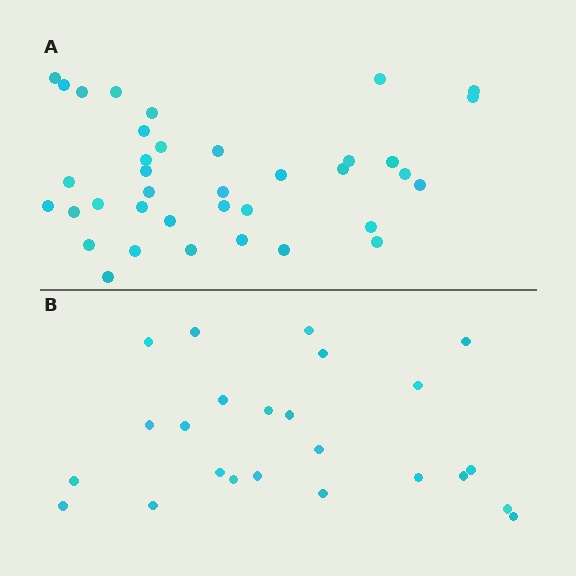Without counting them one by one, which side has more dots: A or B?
Region A (the top region) has more dots.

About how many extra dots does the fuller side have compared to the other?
Region A has approximately 15 more dots than region B.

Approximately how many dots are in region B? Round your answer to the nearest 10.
About 20 dots. (The exact count is 24, which rounds to 20.)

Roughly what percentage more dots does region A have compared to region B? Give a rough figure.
About 55% more.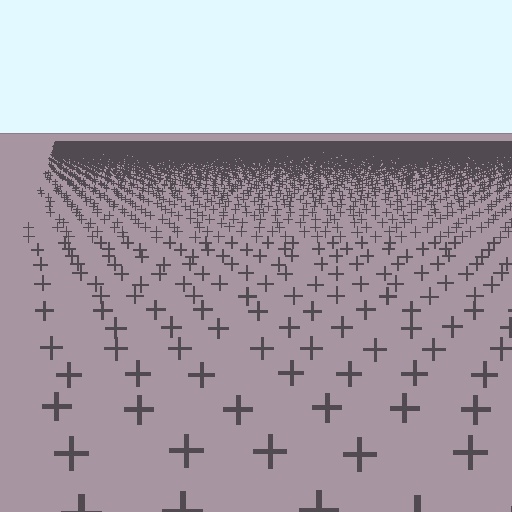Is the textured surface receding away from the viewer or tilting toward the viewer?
The surface is receding away from the viewer. Texture elements get smaller and denser toward the top.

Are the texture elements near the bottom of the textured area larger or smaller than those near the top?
Larger. Near the bottom, elements are closer to the viewer and appear at a bigger on-screen size.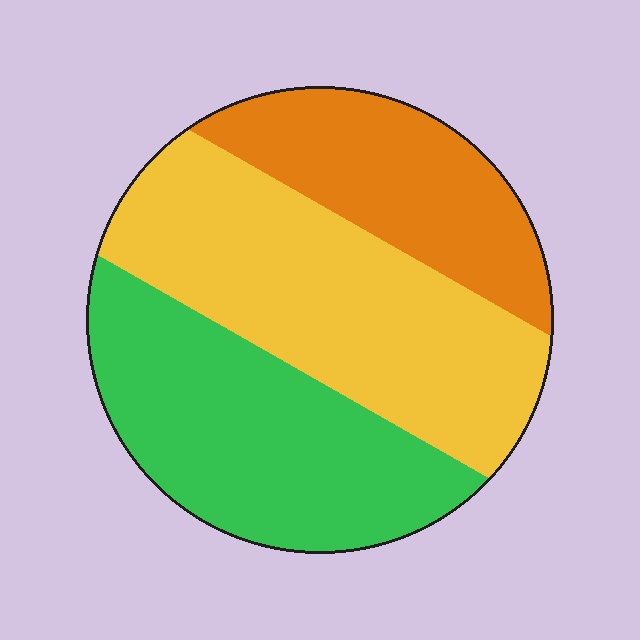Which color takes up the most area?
Yellow, at roughly 40%.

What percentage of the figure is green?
Green covers roughly 35% of the figure.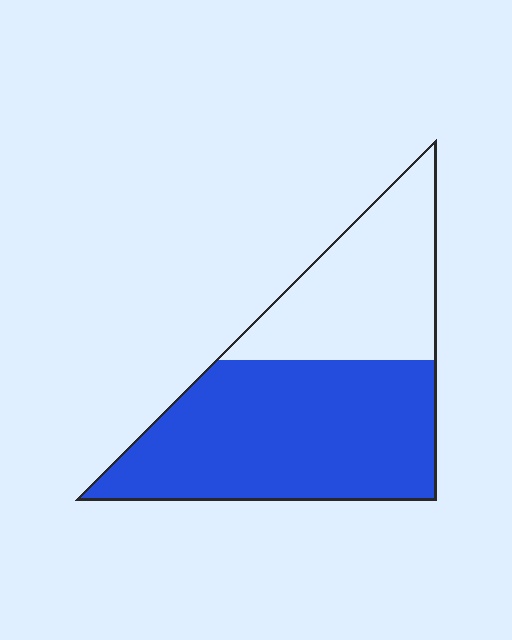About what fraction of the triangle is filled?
About five eighths (5/8).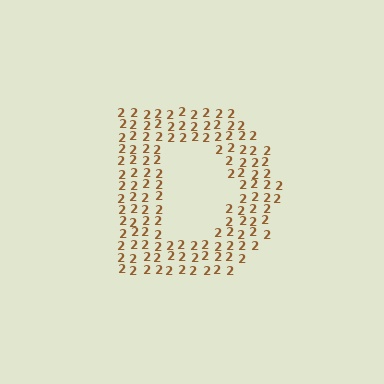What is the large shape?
The large shape is the letter D.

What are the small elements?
The small elements are digit 2's.